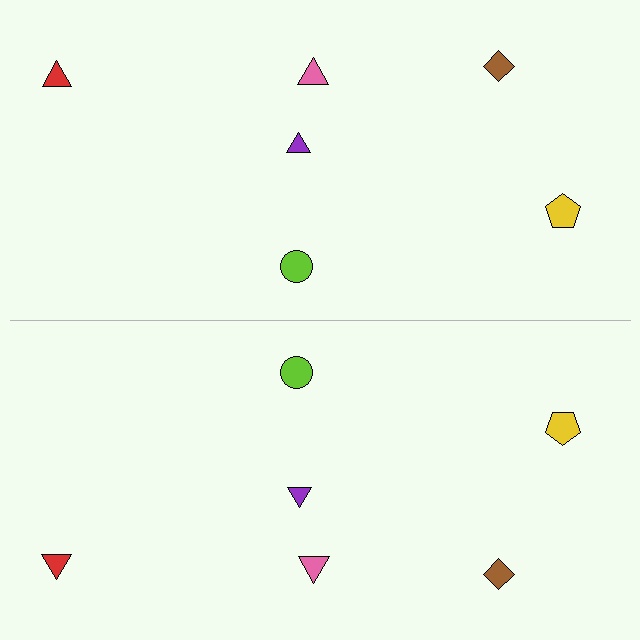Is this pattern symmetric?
Yes, this pattern has bilateral (reflection) symmetry.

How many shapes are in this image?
There are 12 shapes in this image.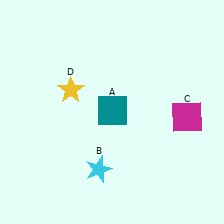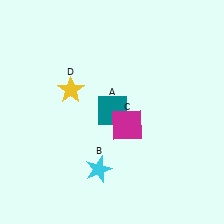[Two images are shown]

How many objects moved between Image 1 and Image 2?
1 object moved between the two images.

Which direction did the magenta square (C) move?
The magenta square (C) moved left.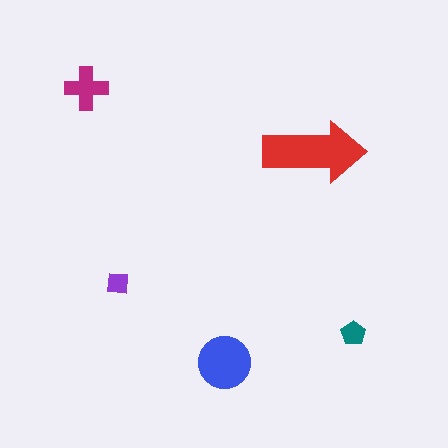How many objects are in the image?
There are 5 objects in the image.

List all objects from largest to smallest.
The red arrow, the blue circle, the magenta cross, the teal pentagon, the purple square.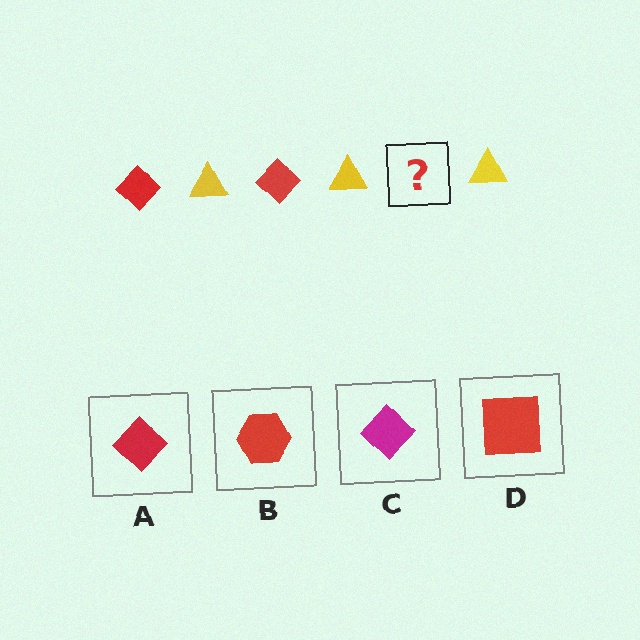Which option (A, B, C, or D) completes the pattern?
A.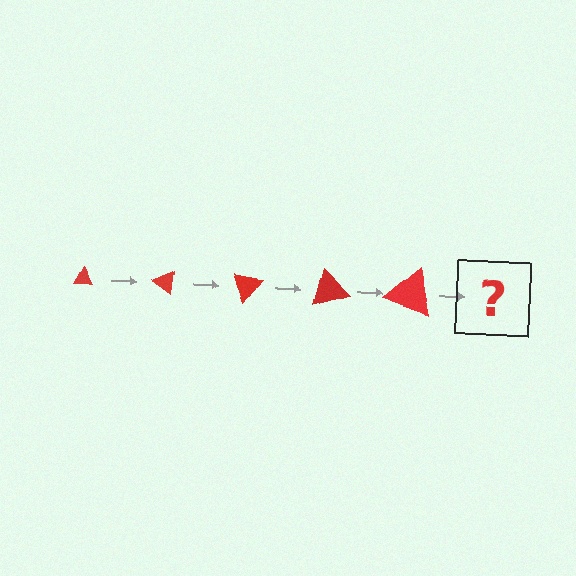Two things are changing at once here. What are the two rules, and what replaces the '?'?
The two rules are that the triangle grows larger each step and it rotates 35 degrees each step. The '?' should be a triangle, larger than the previous one and rotated 175 degrees from the start.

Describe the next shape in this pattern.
It should be a triangle, larger than the previous one and rotated 175 degrees from the start.